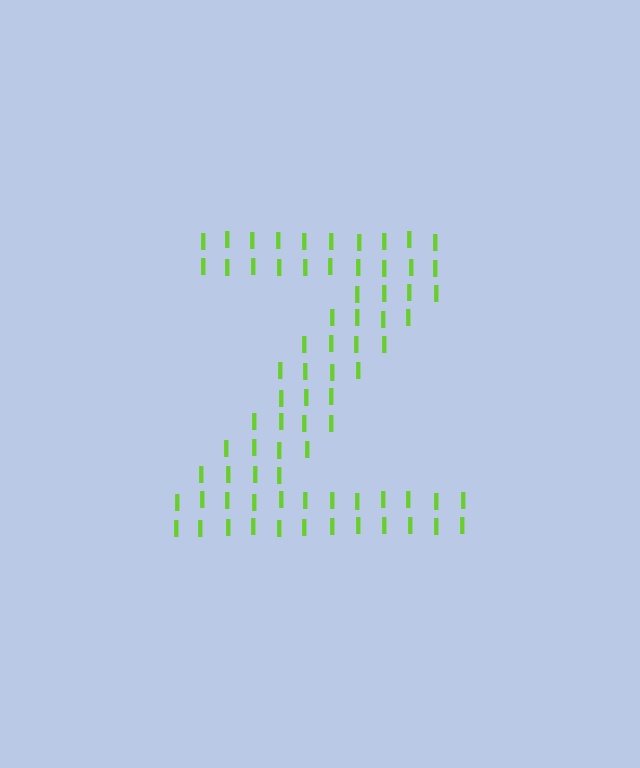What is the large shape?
The large shape is the letter Z.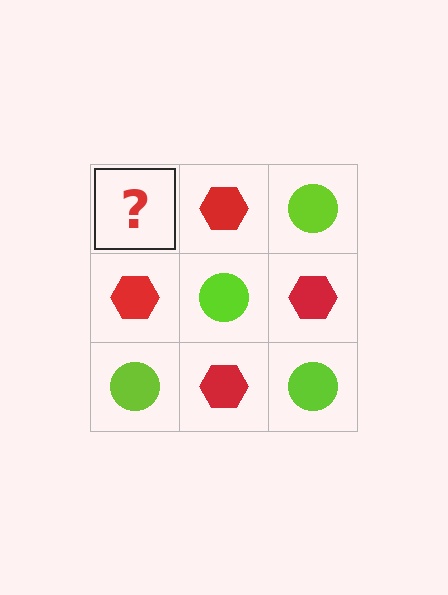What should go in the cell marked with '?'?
The missing cell should contain a lime circle.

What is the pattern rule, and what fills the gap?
The rule is that it alternates lime circle and red hexagon in a checkerboard pattern. The gap should be filled with a lime circle.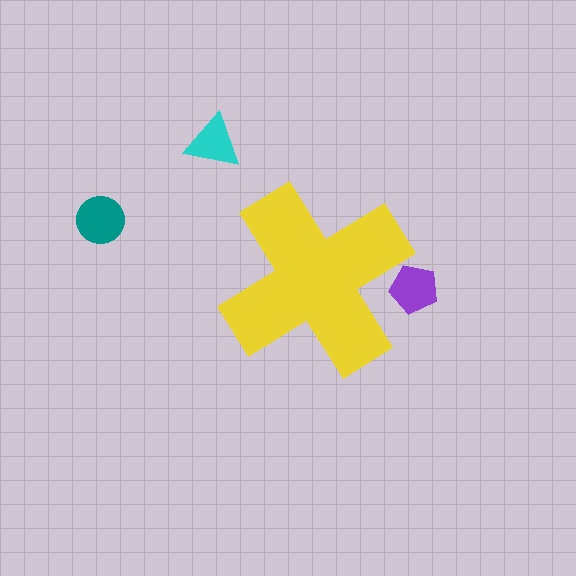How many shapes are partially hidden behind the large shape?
1 shape is partially hidden.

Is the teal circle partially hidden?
No, the teal circle is fully visible.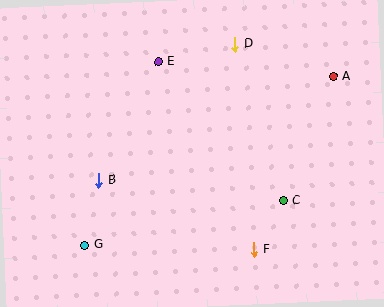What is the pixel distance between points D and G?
The distance between D and G is 251 pixels.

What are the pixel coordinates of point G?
Point G is at (85, 245).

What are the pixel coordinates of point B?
Point B is at (99, 180).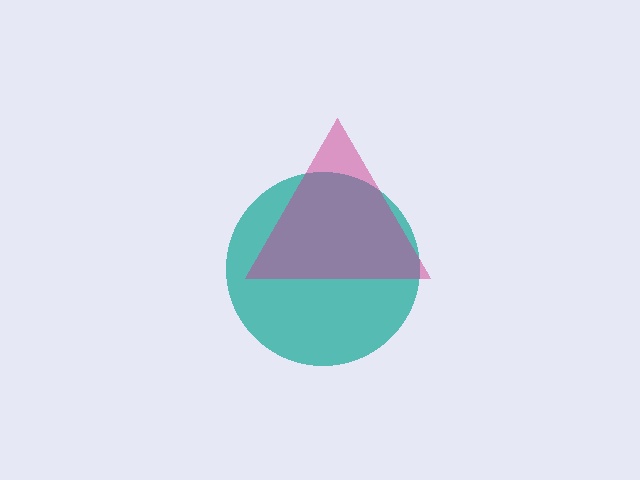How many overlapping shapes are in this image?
There are 2 overlapping shapes in the image.